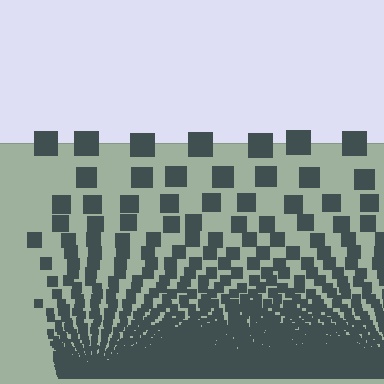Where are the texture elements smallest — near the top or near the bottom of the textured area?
Near the bottom.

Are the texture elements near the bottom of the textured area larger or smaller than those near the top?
Smaller. The gradient is inverted — elements near the bottom are smaller and denser.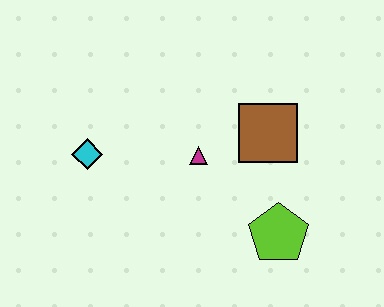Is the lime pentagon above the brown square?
No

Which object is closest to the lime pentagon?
The brown square is closest to the lime pentagon.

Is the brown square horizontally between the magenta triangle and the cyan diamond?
No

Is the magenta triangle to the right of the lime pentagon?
No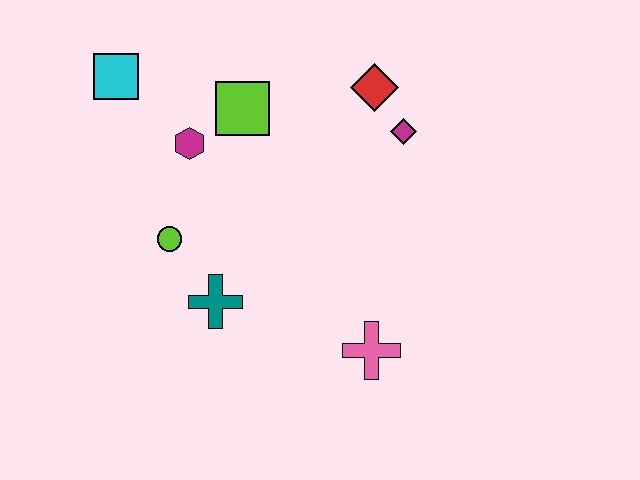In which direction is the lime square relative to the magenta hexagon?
The lime square is to the right of the magenta hexagon.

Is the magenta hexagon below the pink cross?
No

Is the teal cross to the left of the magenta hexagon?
No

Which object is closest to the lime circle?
The teal cross is closest to the lime circle.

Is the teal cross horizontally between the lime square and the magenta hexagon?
Yes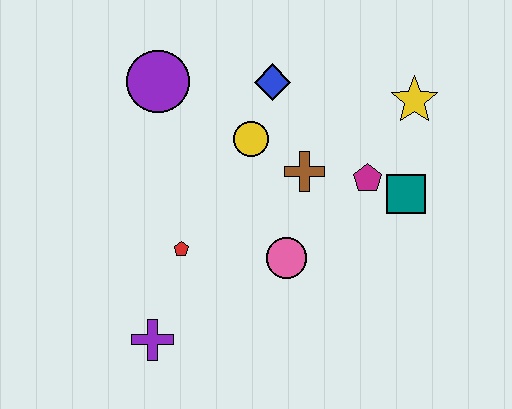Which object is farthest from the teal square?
The purple cross is farthest from the teal square.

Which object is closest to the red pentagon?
The purple cross is closest to the red pentagon.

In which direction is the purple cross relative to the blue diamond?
The purple cross is below the blue diamond.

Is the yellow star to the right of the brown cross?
Yes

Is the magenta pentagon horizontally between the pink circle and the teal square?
Yes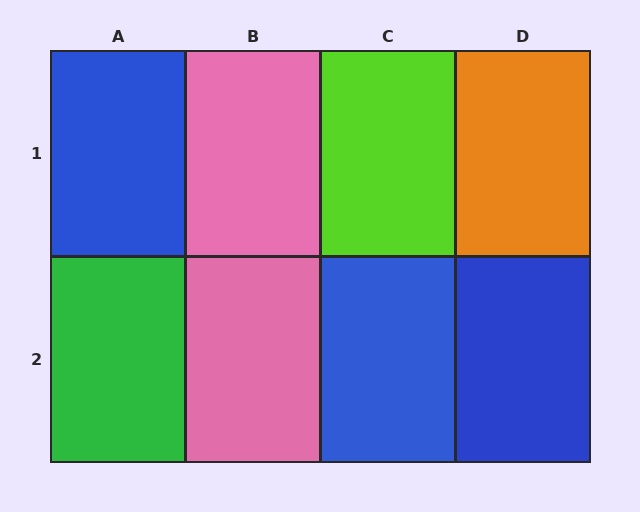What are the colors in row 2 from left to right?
Green, pink, blue, blue.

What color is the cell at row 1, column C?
Lime.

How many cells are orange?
1 cell is orange.